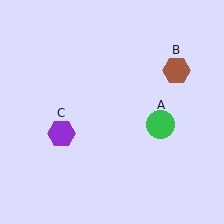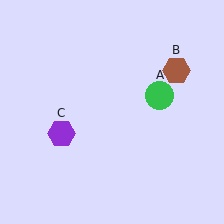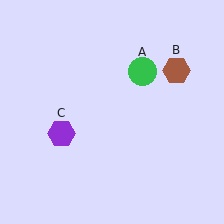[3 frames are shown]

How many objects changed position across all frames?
1 object changed position: green circle (object A).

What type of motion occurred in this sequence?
The green circle (object A) rotated counterclockwise around the center of the scene.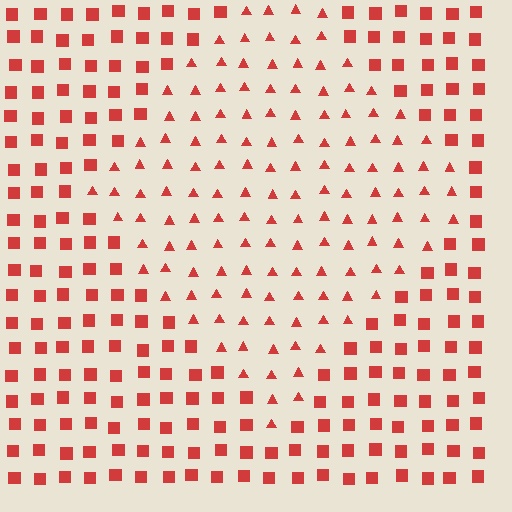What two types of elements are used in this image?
The image uses triangles inside the diamond region and squares outside it.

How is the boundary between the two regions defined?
The boundary is defined by a change in element shape: triangles inside vs. squares outside. All elements share the same color and spacing.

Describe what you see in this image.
The image is filled with small red elements arranged in a uniform grid. A diamond-shaped region contains triangles, while the surrounding area contains squares. The boundary is defined purely by the change in element shape.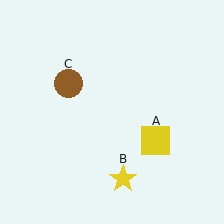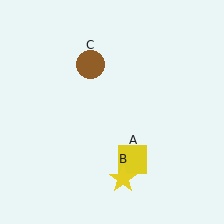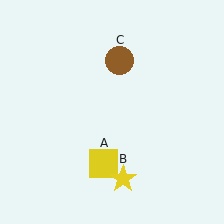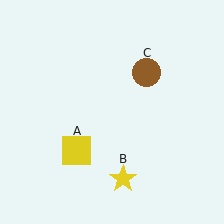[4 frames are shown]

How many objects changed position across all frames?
2 objects changed position: yellow square (object A), brown circle (object C).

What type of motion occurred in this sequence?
The yellow square (object A), brown circle (object C) rotated clockwise around the center of the scene.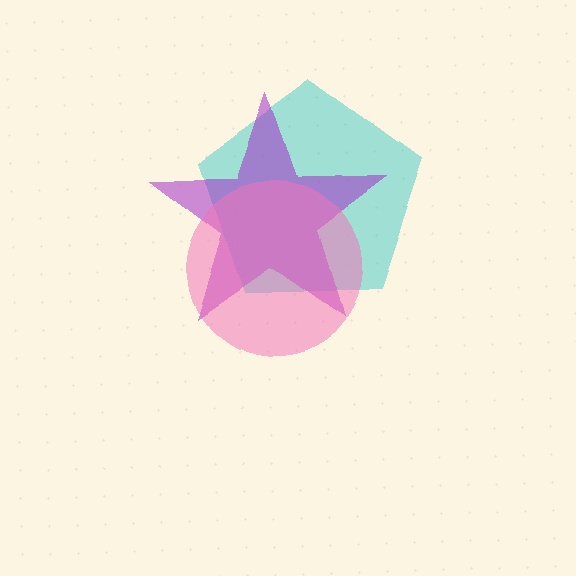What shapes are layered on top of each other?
The layered shapes are: a cyan pentagon, a purple star, a pink circle.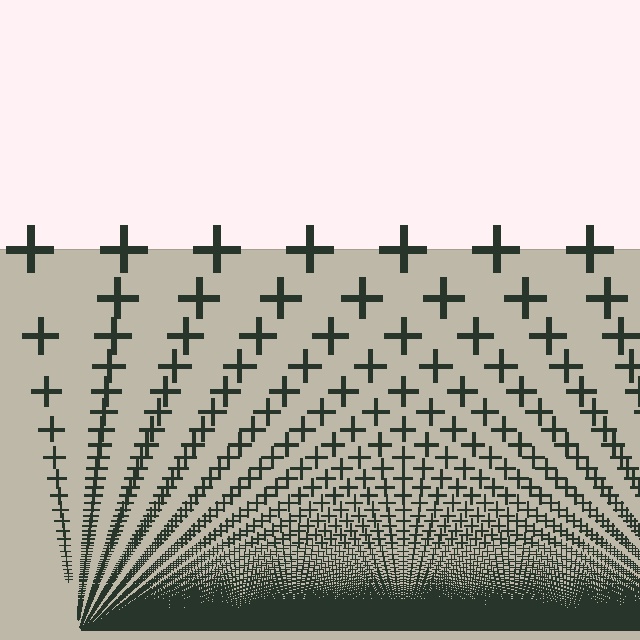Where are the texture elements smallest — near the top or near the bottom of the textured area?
Near the bottom.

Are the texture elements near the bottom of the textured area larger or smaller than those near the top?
Smaller. The gradient is inverted — elements near the bottom are smaller and denser.